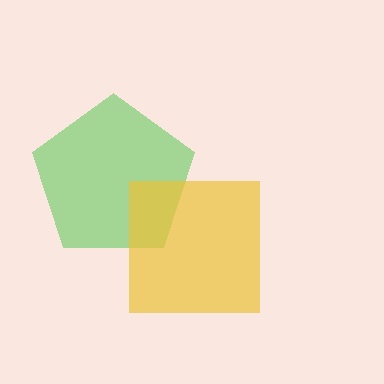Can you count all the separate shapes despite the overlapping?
Yes, there are 2 separate shapes.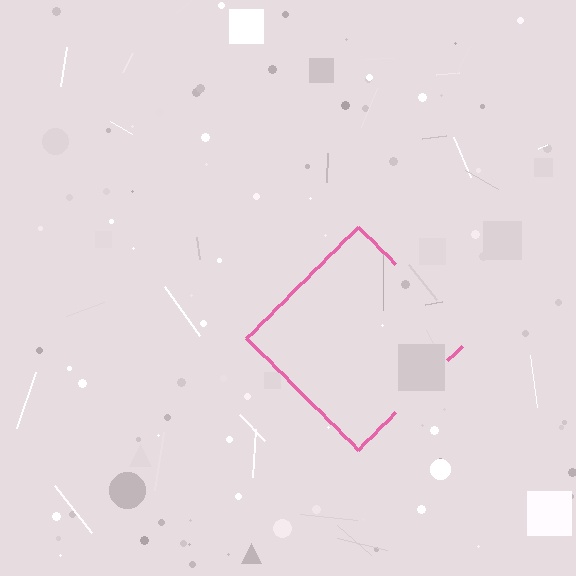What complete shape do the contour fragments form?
The contour fragments form a diamond.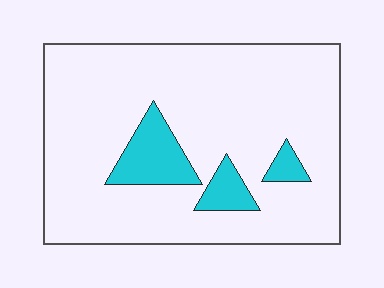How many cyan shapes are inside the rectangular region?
3.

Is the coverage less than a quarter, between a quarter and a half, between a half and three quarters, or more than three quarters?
Less than a quarter.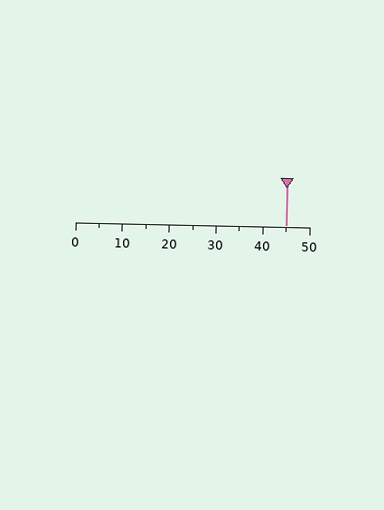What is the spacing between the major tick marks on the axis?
The major ticks are spaced 10 apart.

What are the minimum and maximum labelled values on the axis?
The axis runs from 0 to 50.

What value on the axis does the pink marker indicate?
The marker indicates approximately 45.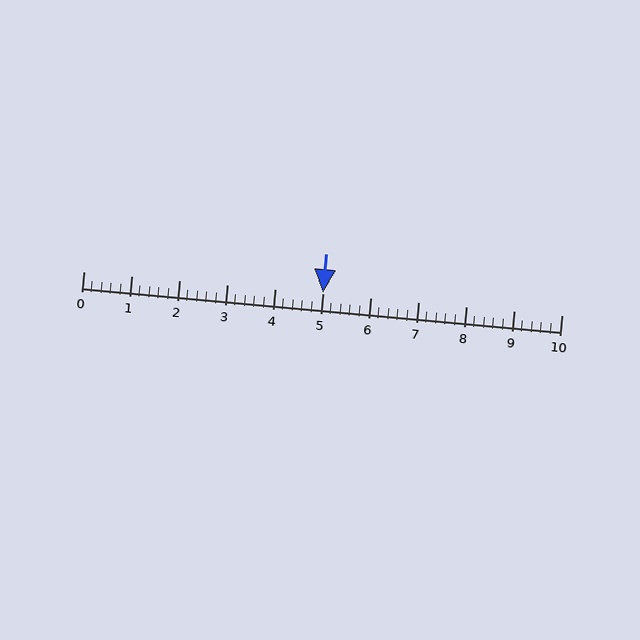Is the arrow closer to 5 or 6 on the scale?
The arrow is closer to 5.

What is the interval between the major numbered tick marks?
The major tick marks are spaced 1 units apart.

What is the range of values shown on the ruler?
The ruler shows values from 0 to 10.